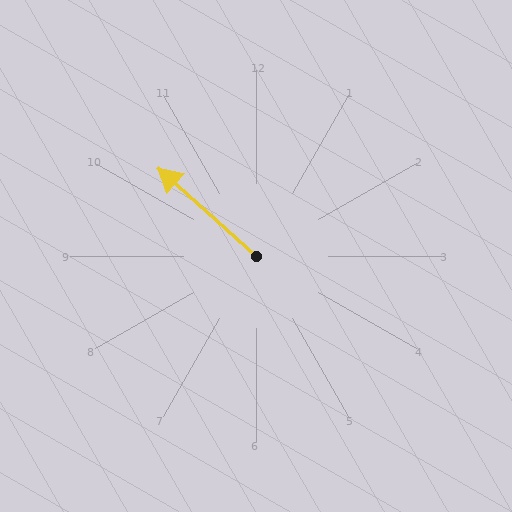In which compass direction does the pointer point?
Northwest.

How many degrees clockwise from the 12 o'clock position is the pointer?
Approximately 312 degrees.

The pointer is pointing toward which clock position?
Roughly 10 o'clock.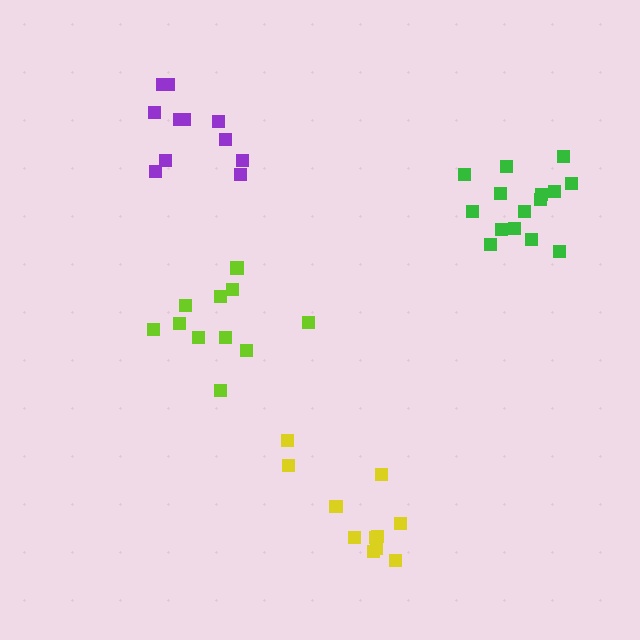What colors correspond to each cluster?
The clusters are colored: yellow, green, lime, purple.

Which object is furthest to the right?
The green cluster is rightmost.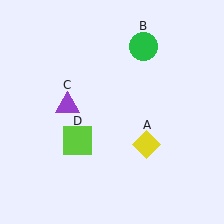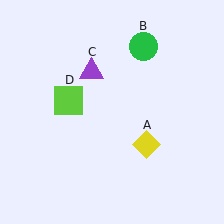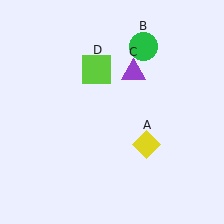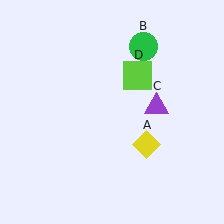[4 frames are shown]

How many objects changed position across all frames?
2 objects changed position: purple triangle (object C), lime square (object D).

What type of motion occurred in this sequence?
The purple triangle (object C), lime square (object D) rotated clockwise around the center of the scene.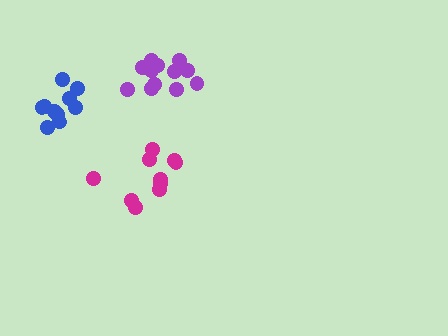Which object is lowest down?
The magenta cluster is bottommost.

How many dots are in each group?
Group 1: 10 dots, Group 2: 10 dots, Group 3: 12 dots (32 total).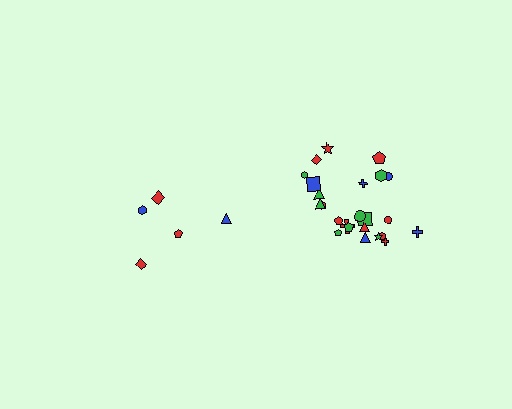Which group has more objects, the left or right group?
The right group.